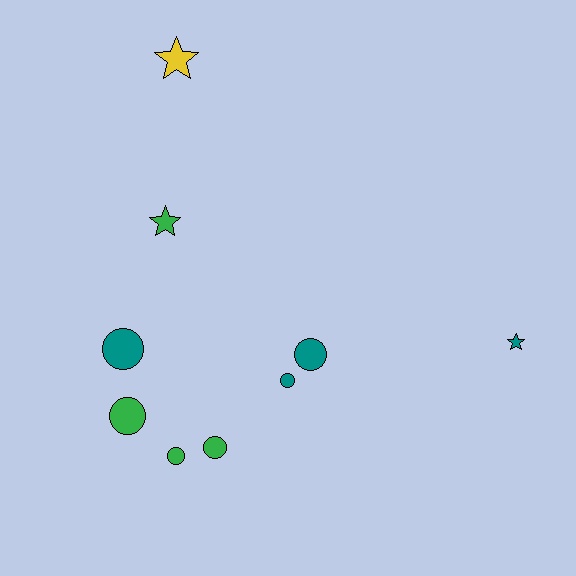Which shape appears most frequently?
Circle, with 6 objects.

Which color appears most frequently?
Teal, with 4 objects.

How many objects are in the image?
There are 9 objects.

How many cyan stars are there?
There are no cyan stars.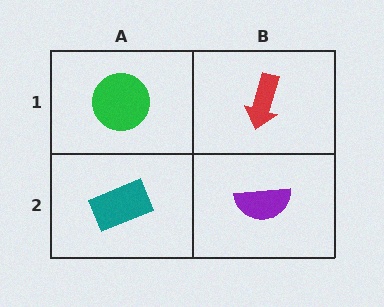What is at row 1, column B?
A red arrow.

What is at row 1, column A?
A green circle.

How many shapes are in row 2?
2 shapes.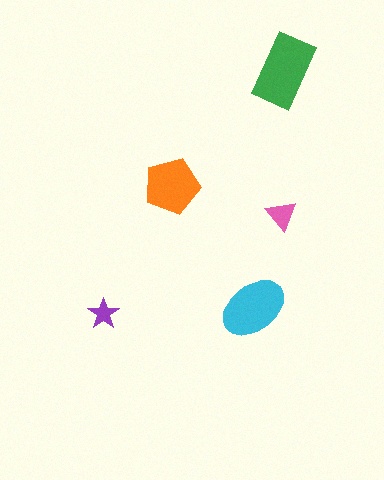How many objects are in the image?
There are 5 objects in the image.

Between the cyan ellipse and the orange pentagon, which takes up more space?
The cyan ellipse.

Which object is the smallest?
The purple star.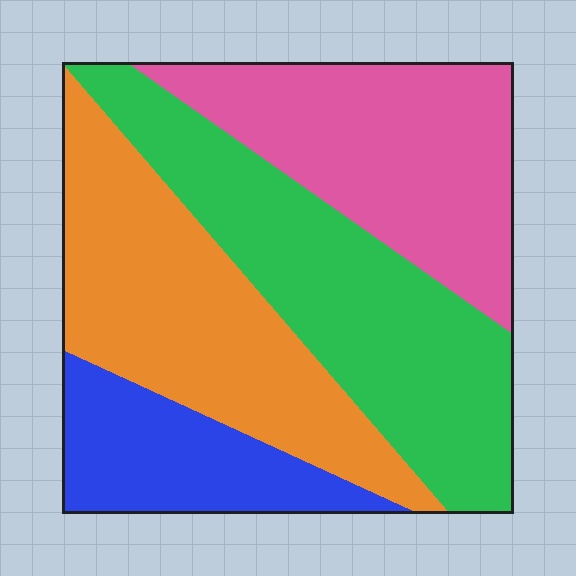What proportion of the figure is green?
Green covers 31% of the figure.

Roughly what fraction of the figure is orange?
Orange covers 28% of the figure.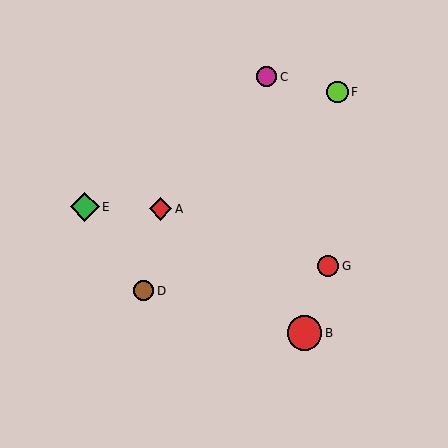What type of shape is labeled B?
Shape B is a red circle.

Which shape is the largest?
The red circle (labeled B) is the largest.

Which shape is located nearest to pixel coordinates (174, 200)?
The red diamond (labeled A) at (160, 209) is nearest to that location.